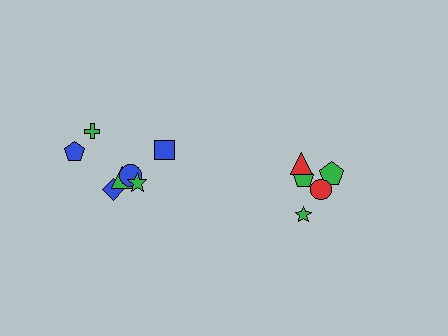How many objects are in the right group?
There are 5 objects.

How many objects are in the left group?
There are 7 objects.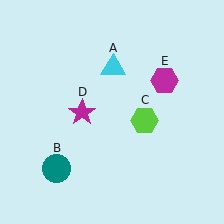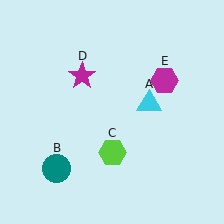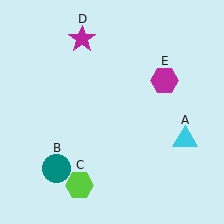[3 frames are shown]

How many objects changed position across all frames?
3 objects changed position: cyan triangle (object A), lime hexagon (object C), magenta star (object D).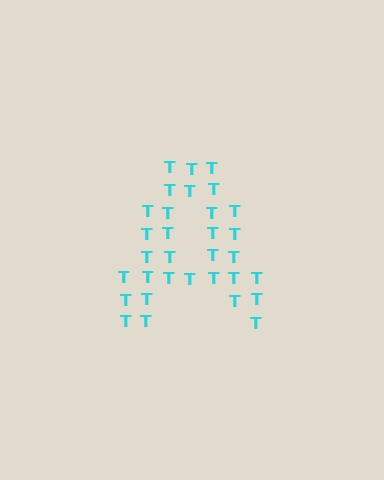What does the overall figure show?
The overall figure shows the letter A.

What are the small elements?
The small elements are letter T's.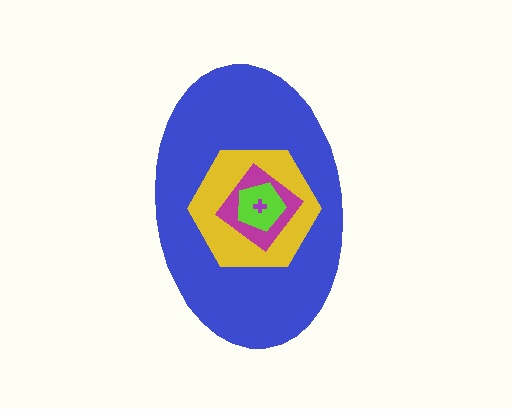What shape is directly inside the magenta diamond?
The lime pentagon.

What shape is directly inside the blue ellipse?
The yellow hexagon.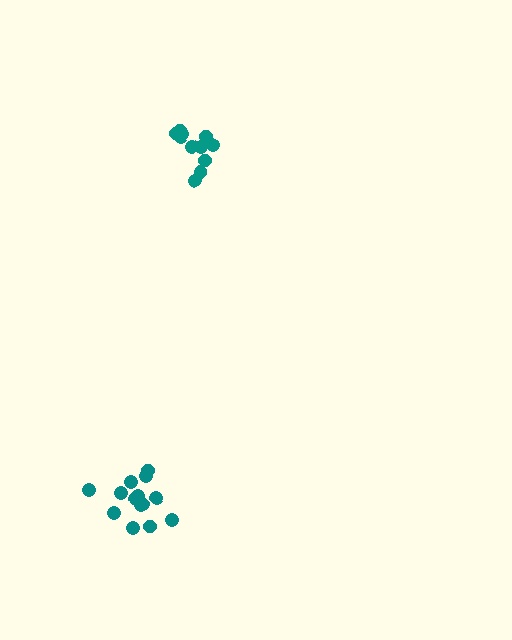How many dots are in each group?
Group 1: 14 dots, Group 2: 11 dots (25 total).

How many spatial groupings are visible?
There are 2 spatial groupings.